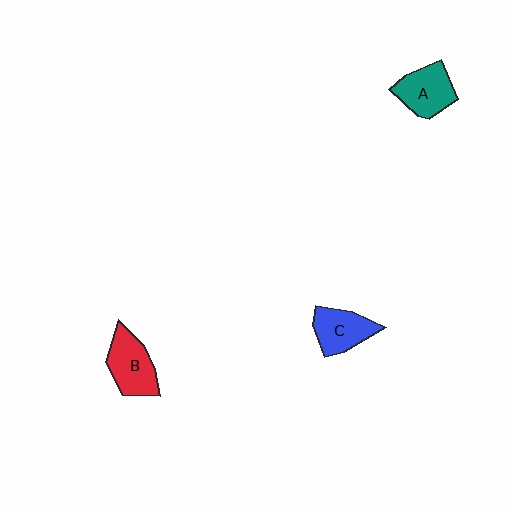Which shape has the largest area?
Shape B (red).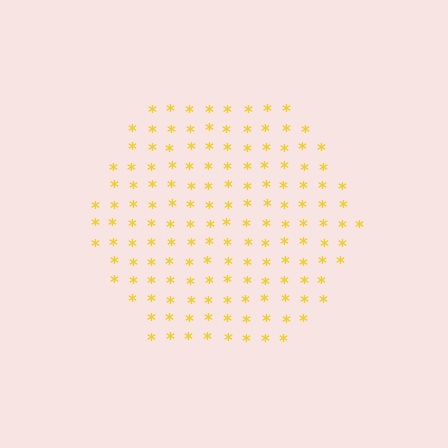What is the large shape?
The large shape is a hexagon.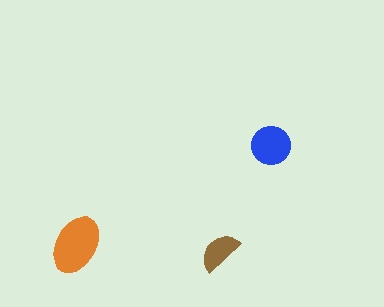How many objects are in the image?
There are 3 objects in the image.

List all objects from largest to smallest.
The orange ellipse, the blue circle, the brown semicircle.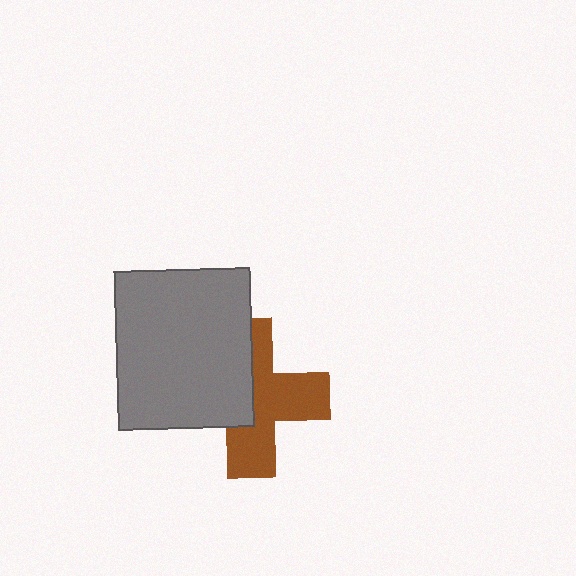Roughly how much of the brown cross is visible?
About half of it is visible (roughly 56%).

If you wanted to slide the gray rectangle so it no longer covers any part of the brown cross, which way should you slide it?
Slide it left — that is the most direct way to separate the two shapes.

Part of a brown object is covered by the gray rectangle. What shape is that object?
It is a cross.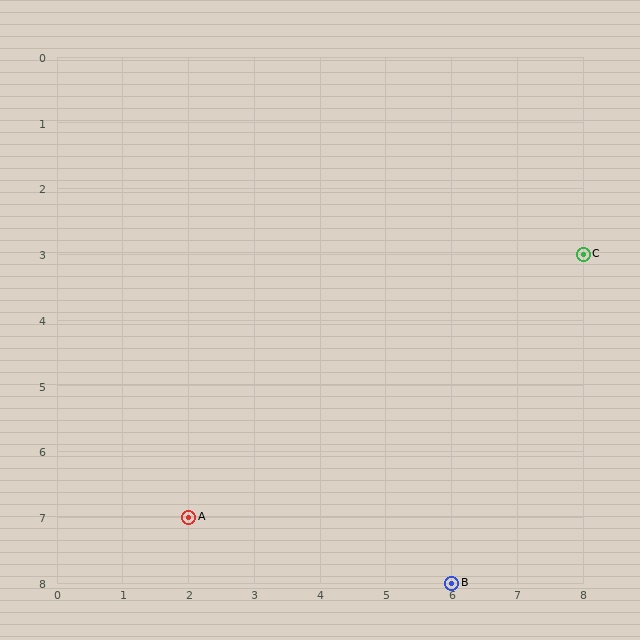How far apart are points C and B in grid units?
Points C and B are 2 columns and 5 rows apart (about 5.4 grid units diagonally).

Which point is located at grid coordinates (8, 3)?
Point C is at (8, 3).